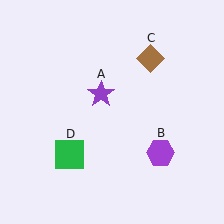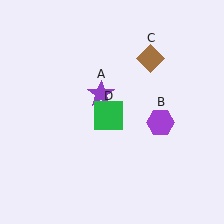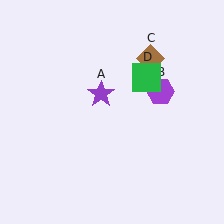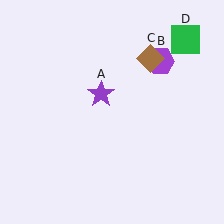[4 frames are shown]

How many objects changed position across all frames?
2 objects changed position: purple hexagon (object B), green square (object D).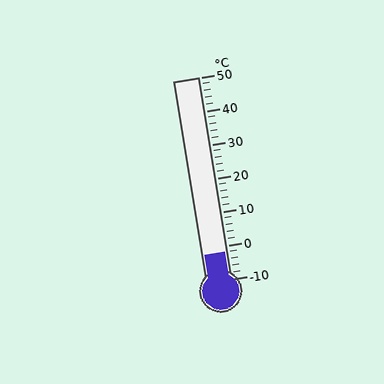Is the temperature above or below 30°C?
The temperature is below 30°C.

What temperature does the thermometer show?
The thermometer shows approximately -2°C.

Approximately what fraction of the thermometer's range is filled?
The thermometer is filled to approximately 15% of its range.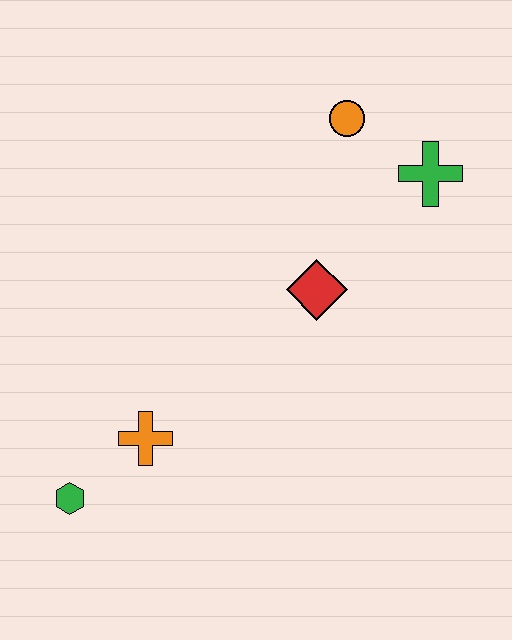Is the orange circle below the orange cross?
No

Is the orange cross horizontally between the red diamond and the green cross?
No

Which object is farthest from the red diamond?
The green hexagon is farthest from the red diamond.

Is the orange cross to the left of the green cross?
Yes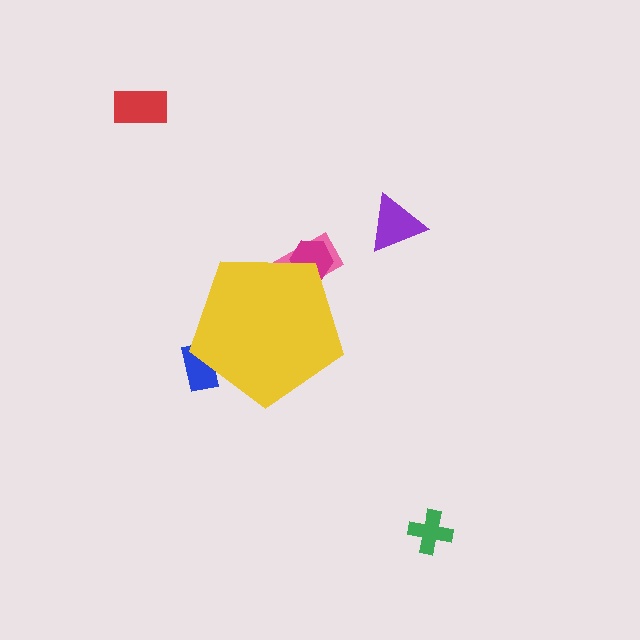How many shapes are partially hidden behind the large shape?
3 shapes are partially hidden.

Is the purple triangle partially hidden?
No, the purple triangle is fully visible.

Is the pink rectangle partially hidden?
Yes, the pink rectangle is partially hidden behind the yellow pentagon.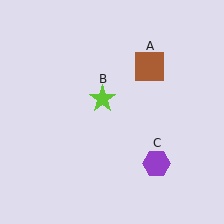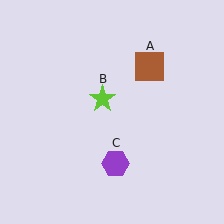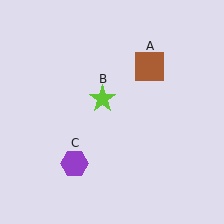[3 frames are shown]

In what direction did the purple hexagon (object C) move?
The purple hexagon (object C) moved left.